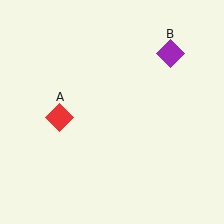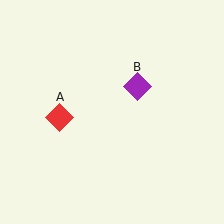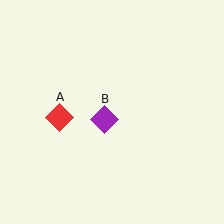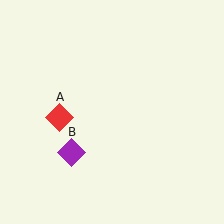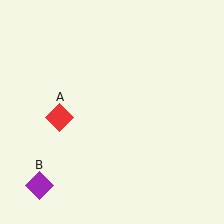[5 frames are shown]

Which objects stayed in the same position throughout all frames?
Red diamond (object A) remained stationary.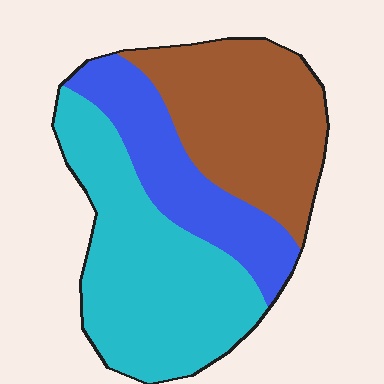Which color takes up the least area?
Blue, at roughly 25%.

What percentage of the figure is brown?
Brown covers roughly 35% of the figure.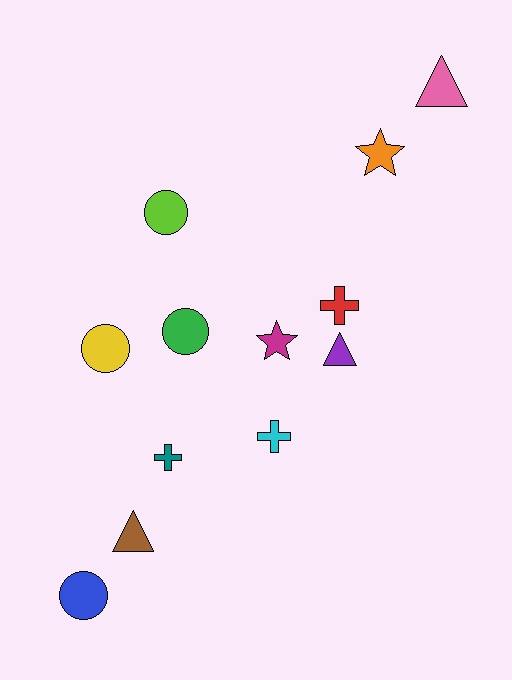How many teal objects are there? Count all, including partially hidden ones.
There is 1 teal object.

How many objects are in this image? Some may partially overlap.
There are 12 objects.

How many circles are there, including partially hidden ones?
There are 4 circles.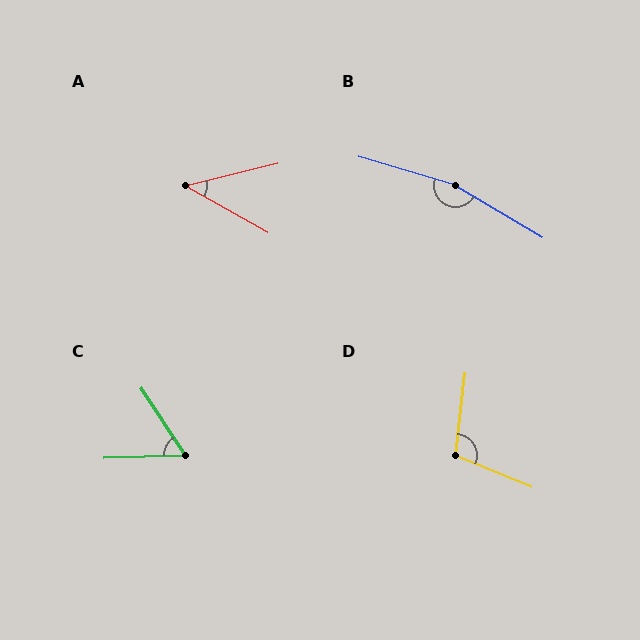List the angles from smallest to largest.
A (43°), C (58°), D (106°), B (166°).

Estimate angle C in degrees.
Approximately 58 degrees.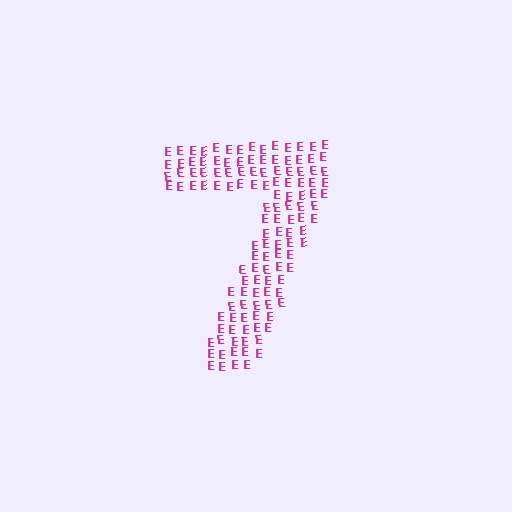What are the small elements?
The small elements are letter E's.